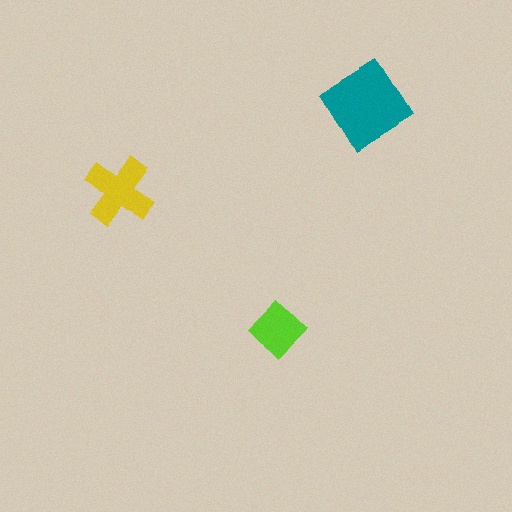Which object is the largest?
The teal diamond.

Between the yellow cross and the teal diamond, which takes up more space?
The teal diamond.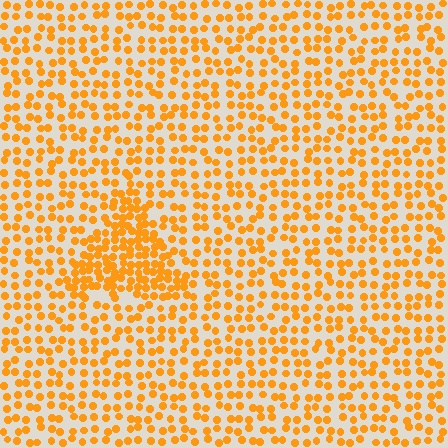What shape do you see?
I see a triangle.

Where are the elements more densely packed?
The elements are more densely packed inside the triangle boundary.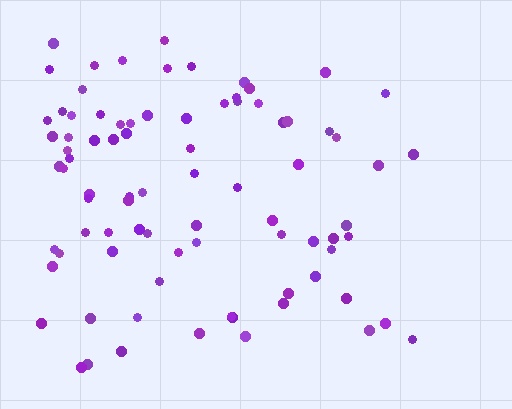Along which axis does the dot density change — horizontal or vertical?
Horizontal.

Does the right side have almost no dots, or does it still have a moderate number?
Still a moderate number, just noticeably fewer than the left.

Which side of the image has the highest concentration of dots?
The left.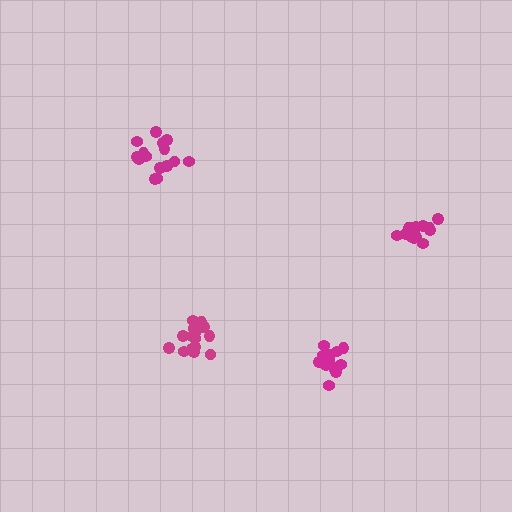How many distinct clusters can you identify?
There are 4 distinct clusters.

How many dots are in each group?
Group 1: 16 dots, Group 2: 13 dots, Group 3: 15 dots, Group 4: 14 dots (58 total).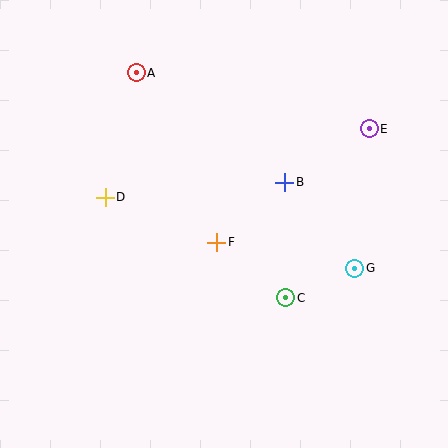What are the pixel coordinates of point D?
Point D is at (105, 197).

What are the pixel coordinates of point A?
Point A is at (136, 73).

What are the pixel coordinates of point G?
Point G is at (355, 268).